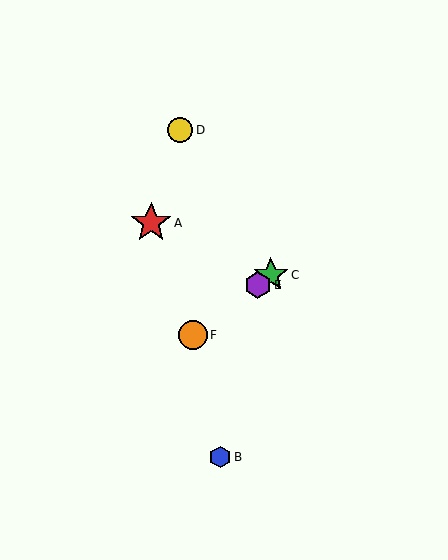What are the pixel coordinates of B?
Object B is at (220, 457).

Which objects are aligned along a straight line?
Objects C, E, F are aligned along a straight line.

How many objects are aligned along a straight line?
3 objects (C, E, F) are aligned along a straight line.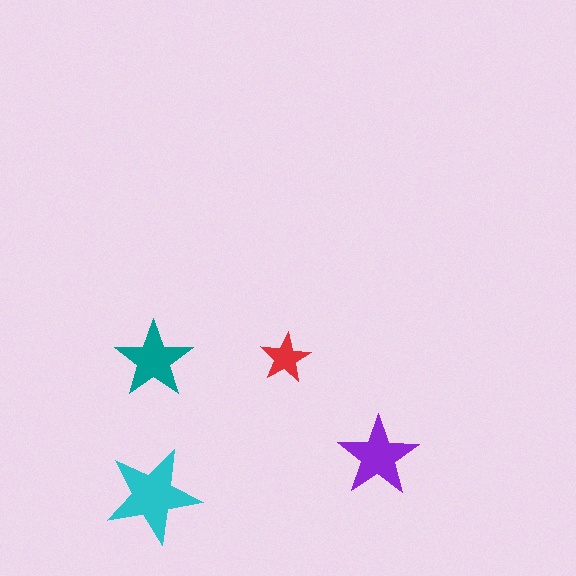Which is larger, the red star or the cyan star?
The cyan one.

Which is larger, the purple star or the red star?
The purple one.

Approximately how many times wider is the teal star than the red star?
About 1.5 times wider.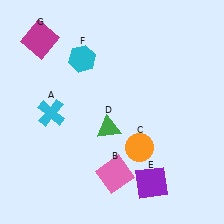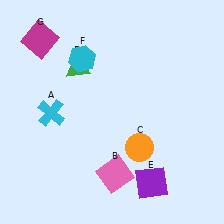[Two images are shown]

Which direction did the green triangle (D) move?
The green triangle (D) moved up.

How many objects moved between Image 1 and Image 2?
1 object moved between the two images.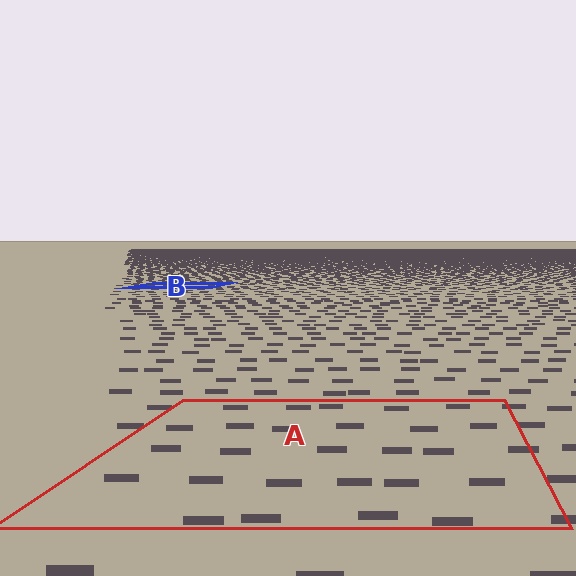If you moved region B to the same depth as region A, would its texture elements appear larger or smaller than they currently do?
They would appear larger. At a closer depth, the same texture elements are projected at a bigger on-screen size.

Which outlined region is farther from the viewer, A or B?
Region B is farther from the viewer — the texture elements inside it appear smaller and more densely packed.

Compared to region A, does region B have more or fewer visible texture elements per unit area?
Region B has more texture elements per unit area — they are packed more densely because it is farther away.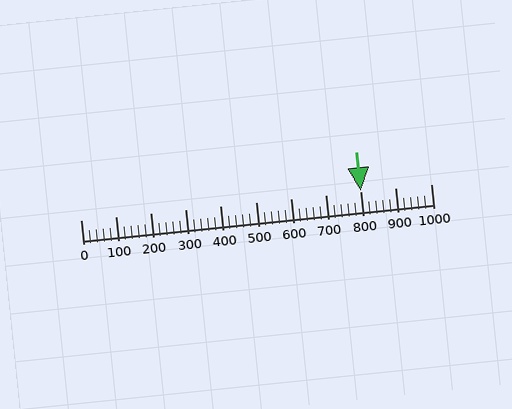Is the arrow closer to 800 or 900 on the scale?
The arrow is closer to 800.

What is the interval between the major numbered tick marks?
The major tick marks are spaced 100 units apart.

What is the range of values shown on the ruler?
The ruler shows values from 0 to 1000.